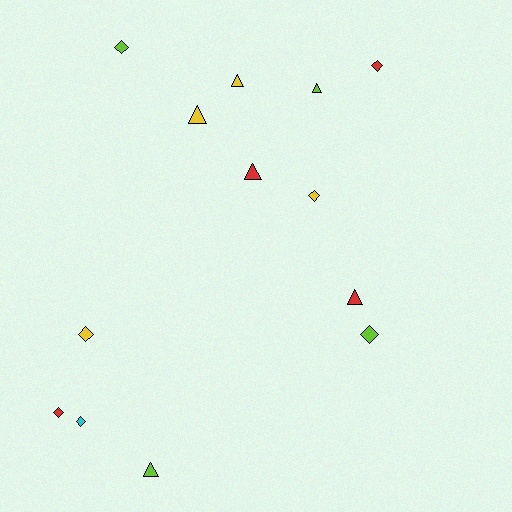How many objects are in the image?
There are 13 objects.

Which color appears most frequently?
Yellow, with 4 objects.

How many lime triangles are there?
There are 2 lime triangles.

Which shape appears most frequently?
Diamond, with 7 objects.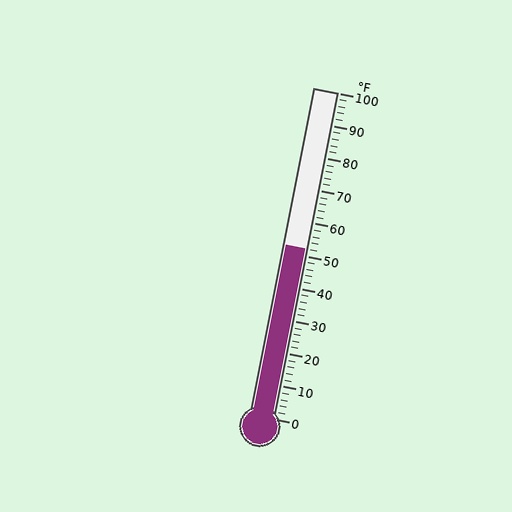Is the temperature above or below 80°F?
The temperature is below 80°F.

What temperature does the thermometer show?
The thermometer shows approximately 52°F.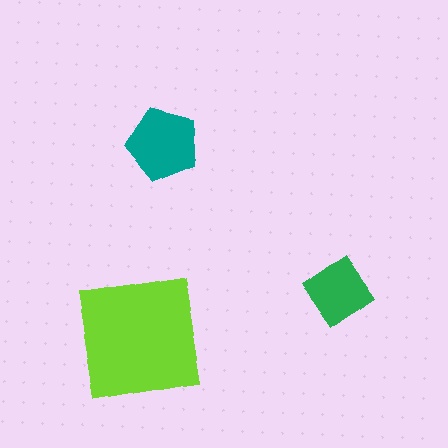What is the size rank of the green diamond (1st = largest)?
3rd.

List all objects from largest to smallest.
The lime square, the teal pentagon, the green diamond.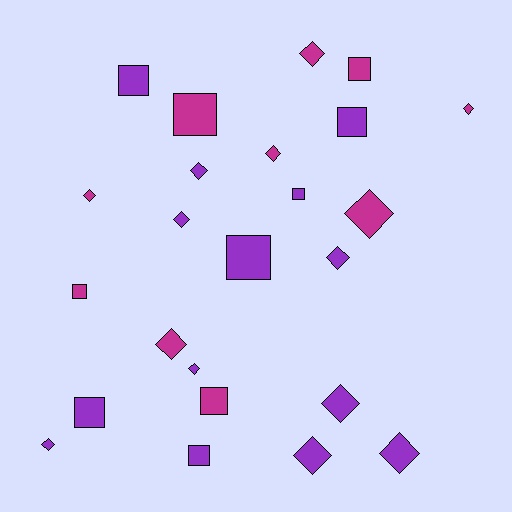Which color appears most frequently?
Purple, with 14 objects.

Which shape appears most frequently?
Diamond, with 14 objects.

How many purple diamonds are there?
There are 8 purple diamonds.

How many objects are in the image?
There are 24 objects.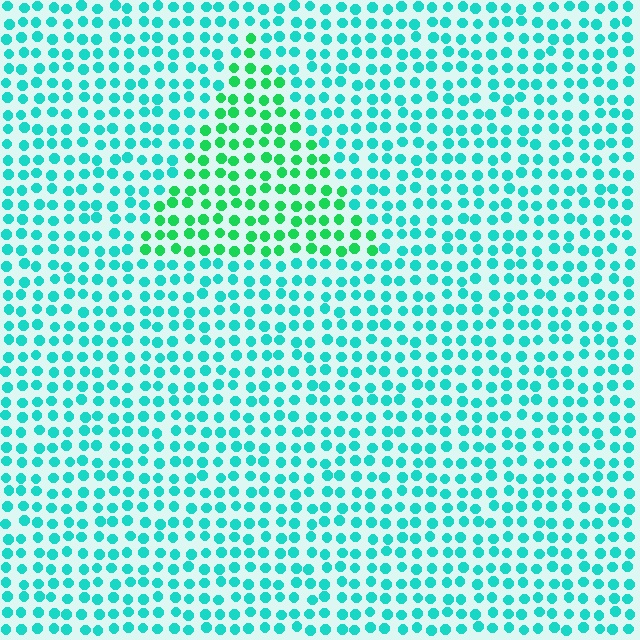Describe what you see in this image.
The image is filled with small cyan elements in a uniform arrangement. A triangle-shaped region is visible where the elements are tinted to a slightly different hue, forming a subtle color boundary.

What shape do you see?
I see a triangle.